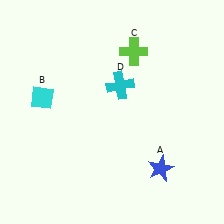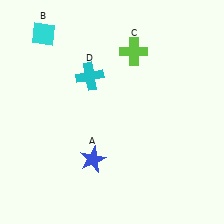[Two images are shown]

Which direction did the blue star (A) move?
The blue star (A) moved left.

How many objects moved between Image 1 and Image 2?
3 objects moved between the two images.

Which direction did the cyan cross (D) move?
The cyan cross (D) moved left.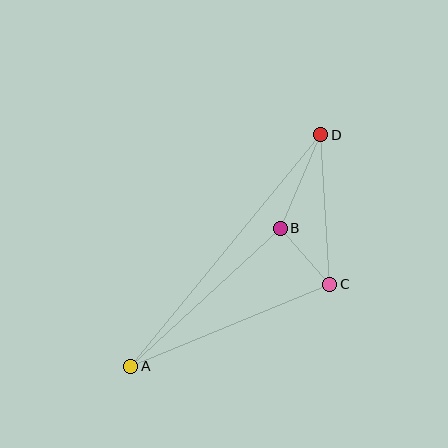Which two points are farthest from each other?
Points A and D are farthest from each other.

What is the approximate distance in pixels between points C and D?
The distance between C and D is approximately 149 pixels.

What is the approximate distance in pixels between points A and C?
The distance between A and C is approximately 215 pixels.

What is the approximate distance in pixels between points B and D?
The distance between B and D is approximately 102 pixels.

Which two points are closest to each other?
Points B and C are closest to each other.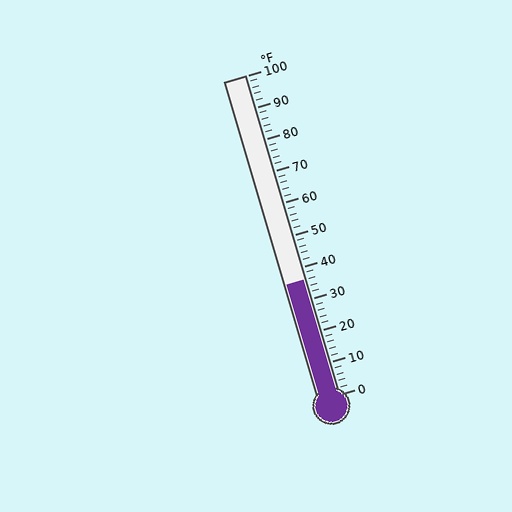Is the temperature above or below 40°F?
The temperature is below 40°F.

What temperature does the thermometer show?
The thermometer shows approximately 36°F.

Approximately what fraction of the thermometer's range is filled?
The thermometer is filled to approximately 35% of its range.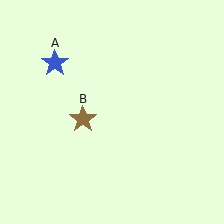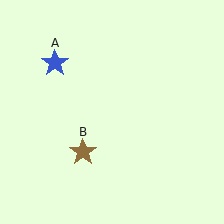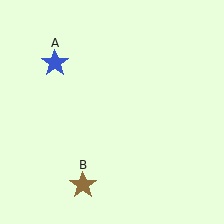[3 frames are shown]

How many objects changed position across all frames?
1 object changed position: brown star (object B).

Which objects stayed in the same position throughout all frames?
Blue star (object A) remained stationary.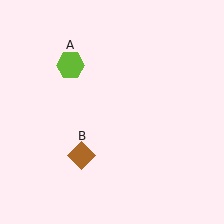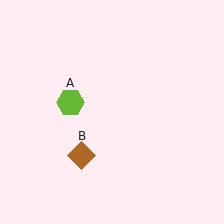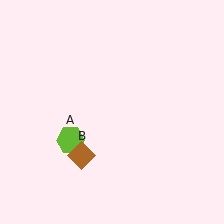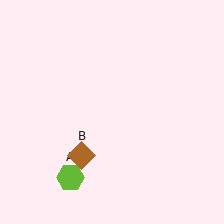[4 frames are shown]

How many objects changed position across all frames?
1 object changed position: lime hexagon (object A).